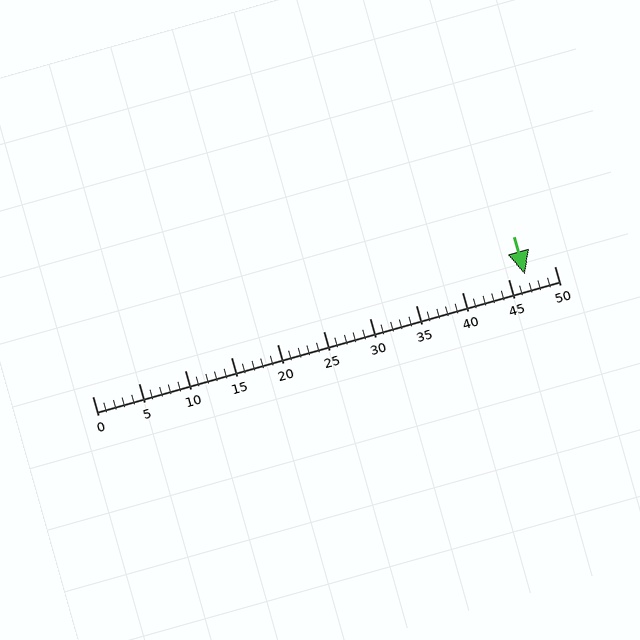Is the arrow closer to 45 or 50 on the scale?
The arrow is closer to 45.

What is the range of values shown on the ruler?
The ruler shows values from 0 to 50.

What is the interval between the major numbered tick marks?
The major tick marks are spaced 5 units apart.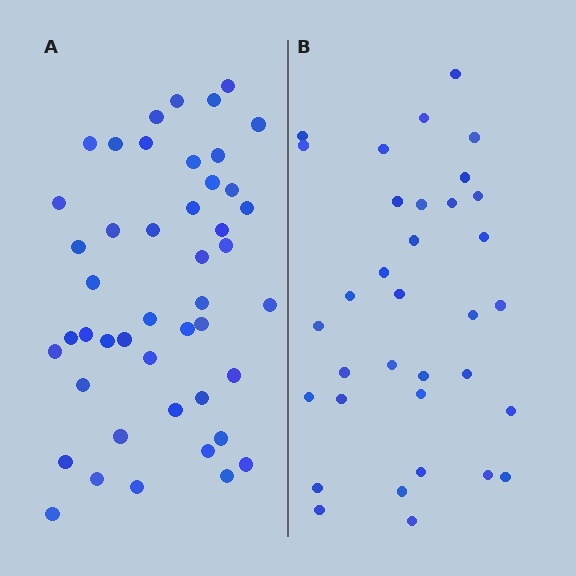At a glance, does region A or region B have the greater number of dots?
Region A (the left region) has more dots.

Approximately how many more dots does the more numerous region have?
Region A has roughly 12 or so more dots than region B.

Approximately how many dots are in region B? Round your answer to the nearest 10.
About 30 dots. (The exact count is 34, which rounds to 30.)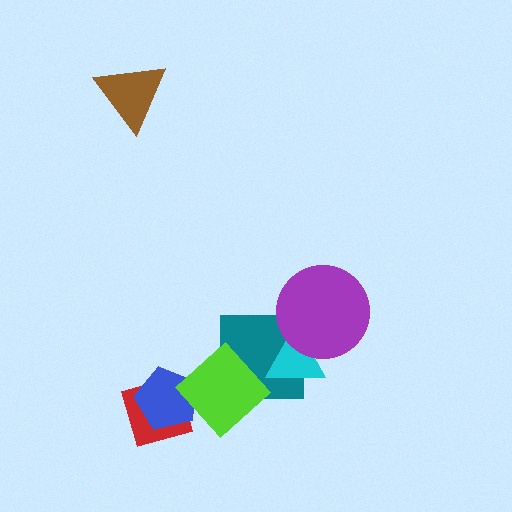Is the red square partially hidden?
Yes, it is partially covered by another shape.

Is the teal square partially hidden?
Yes, it is partially covered by another shape.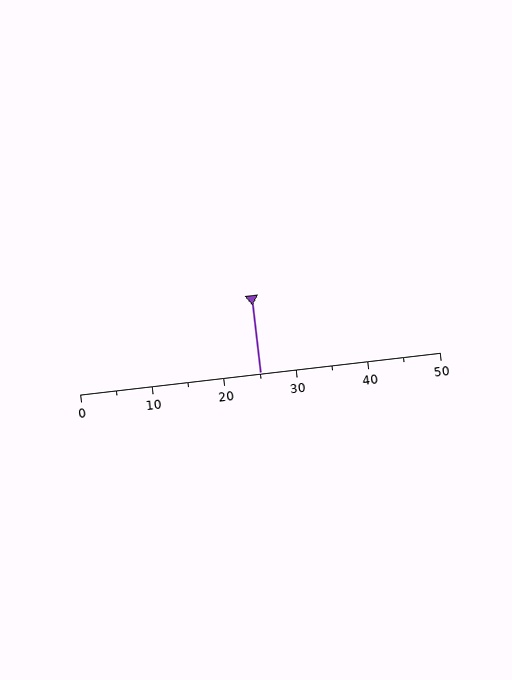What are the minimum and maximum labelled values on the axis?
The axis runs from 0 to 50.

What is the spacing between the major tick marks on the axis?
The major ticks are spaced 10 apart.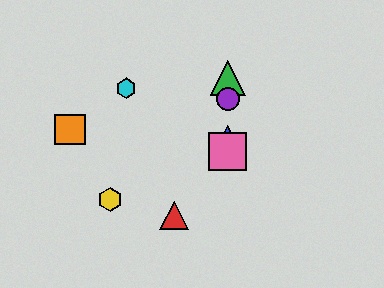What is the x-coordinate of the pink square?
The pink square is at x≈228.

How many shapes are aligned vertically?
4 shapes (the blue triangle, the green triangle, the purple circle, the pink square) are aligned vertically.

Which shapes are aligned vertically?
The blue triangle, the green triangle, the purple circle, the pink square are aligned vertically.